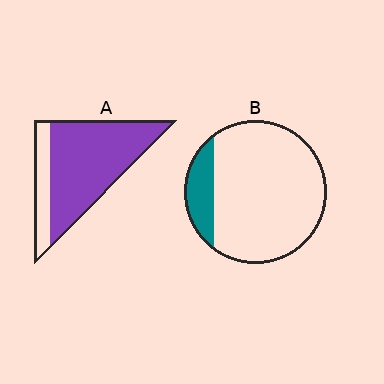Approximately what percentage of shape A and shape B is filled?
A is approximately 80% and B is approximately 15%.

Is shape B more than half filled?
No.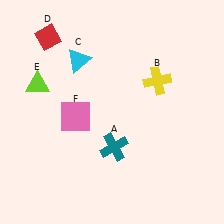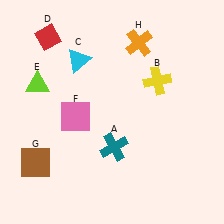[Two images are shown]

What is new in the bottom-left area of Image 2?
A brown square (G) was added in the bottom-left area of Image 2.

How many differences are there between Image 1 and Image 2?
There are 2 differences between the two images.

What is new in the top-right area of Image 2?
An orange cross (H) was added in the top-right area of Image 2.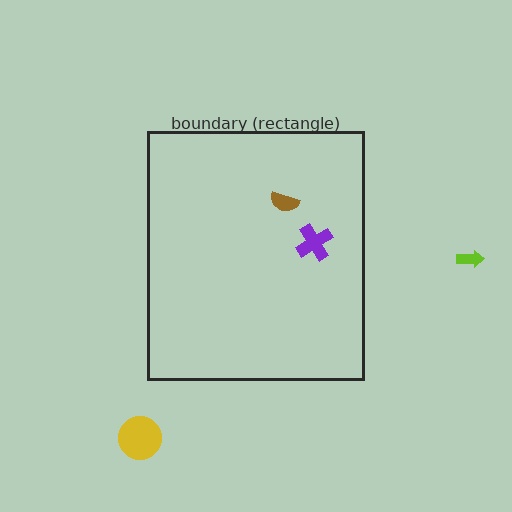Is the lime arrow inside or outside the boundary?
Outside.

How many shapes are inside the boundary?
2 inside, 2 outside.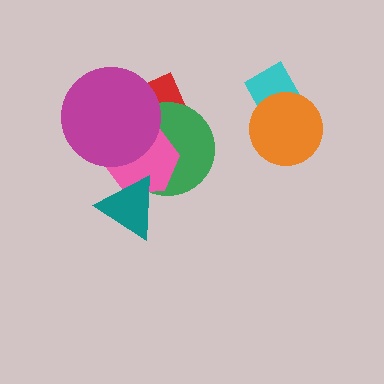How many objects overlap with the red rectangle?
3 objects overlap with the red rectangle.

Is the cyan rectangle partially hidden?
Yes, it is partially covered by another shape.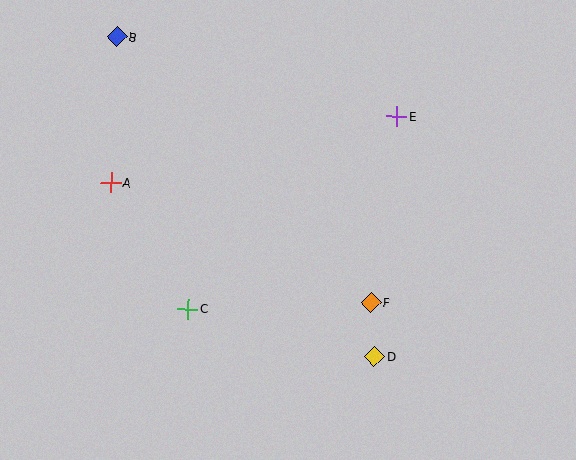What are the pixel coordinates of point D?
Point D is at (375, 356).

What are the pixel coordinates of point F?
Point F is at (371, 303).